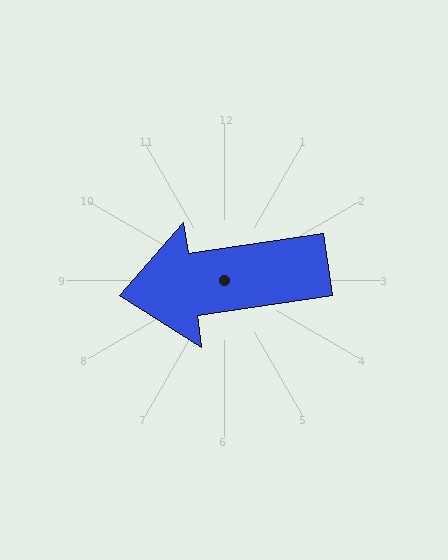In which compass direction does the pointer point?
West.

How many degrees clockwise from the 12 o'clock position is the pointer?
Approximately 262 degrees.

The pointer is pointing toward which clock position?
Roughly 9 o'clock.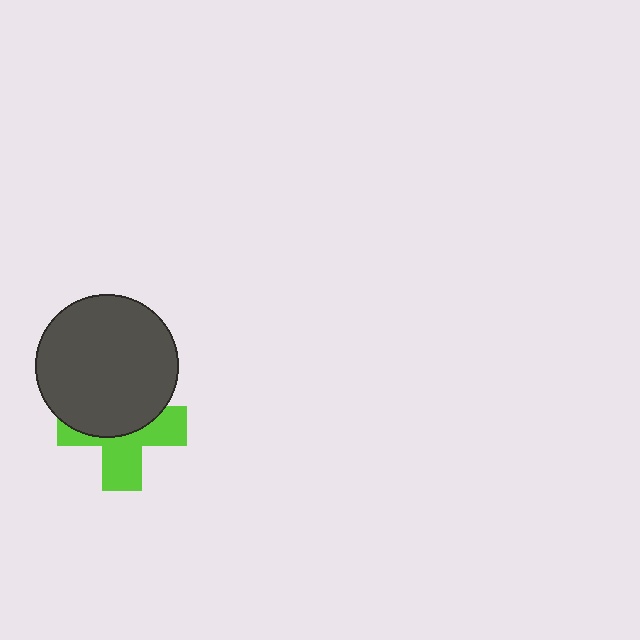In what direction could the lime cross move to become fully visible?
The lime cross could move down. That would shift it out from behind the dark gray circle entirely.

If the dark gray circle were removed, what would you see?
You would see the complete lime cross.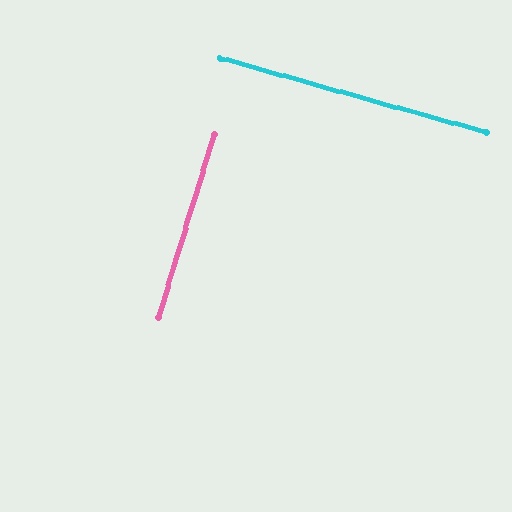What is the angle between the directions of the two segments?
Approximately 89 degrees.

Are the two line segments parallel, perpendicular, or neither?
Perpendicular — they meet at approximately 89°.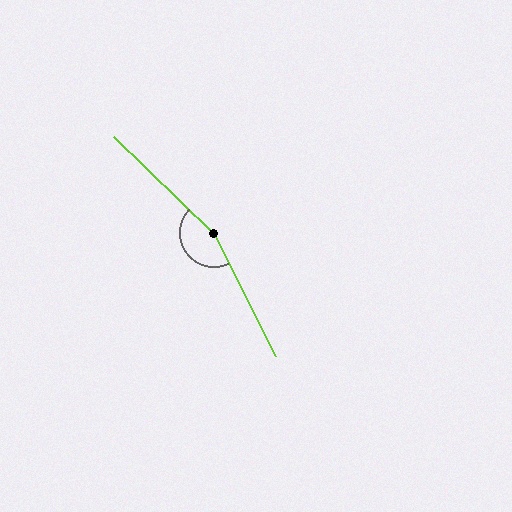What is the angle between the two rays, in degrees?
Approximately 160 degrees.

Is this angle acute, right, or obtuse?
It is obtuse.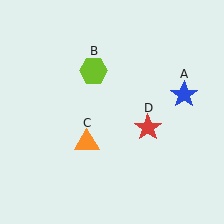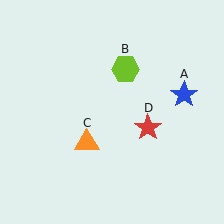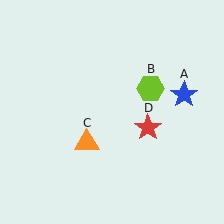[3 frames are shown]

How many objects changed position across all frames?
1 object changed position: lime hexagon (object B).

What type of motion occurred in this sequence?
The lime hexagon (object B) rotated clockwise around the center of the scene.